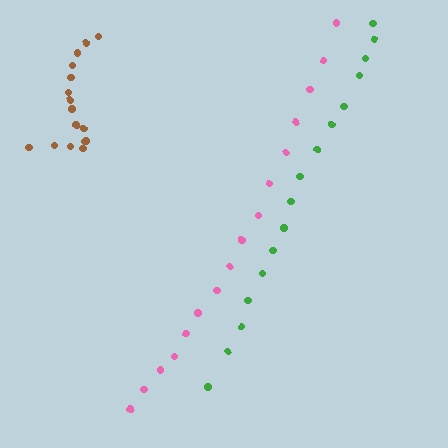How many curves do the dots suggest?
There are 3 distinct paths.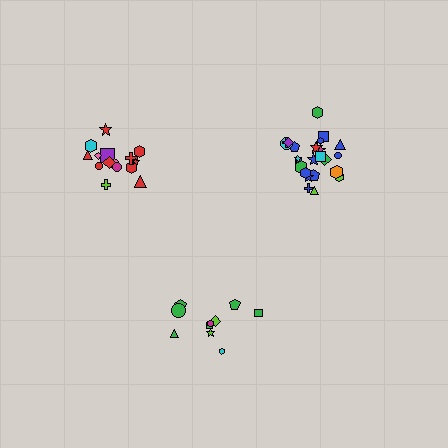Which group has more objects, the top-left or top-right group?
The top-right group.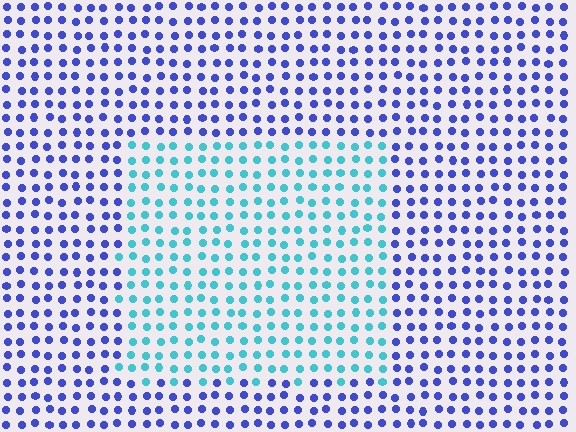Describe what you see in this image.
The image is filled with small blue elements in a uniform arrangement. A rectangle-shaped region is visible where the elements are tinted to a slightly different hue, forming a subtle color boundary.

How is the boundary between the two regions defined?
The boundary is defined purely by a slight shift in hue (about 54 degrees). Spacing, size, and orientation are identical on both sides.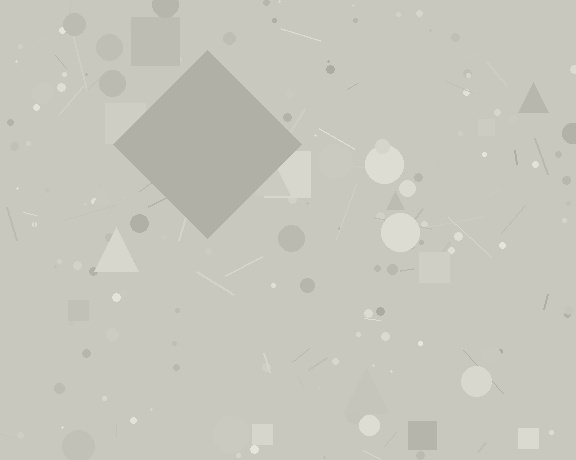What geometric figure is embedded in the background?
A diamond is embedded in the background.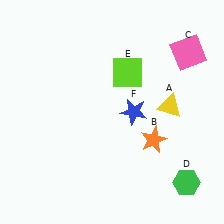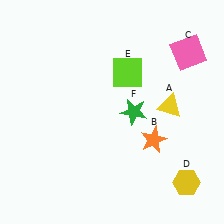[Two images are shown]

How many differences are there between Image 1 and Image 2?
There are 2 differences between the two images.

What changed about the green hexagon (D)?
In Image 1, D is green. In Image 2, it changed to yellow.